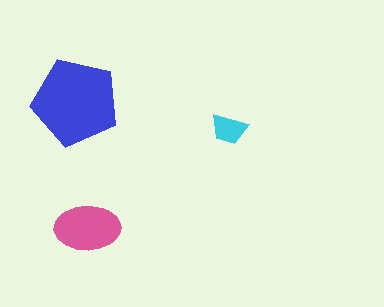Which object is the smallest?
The cyan trapezoid.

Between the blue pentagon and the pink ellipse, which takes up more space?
The blue pentagon.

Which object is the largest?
The blue pentagon.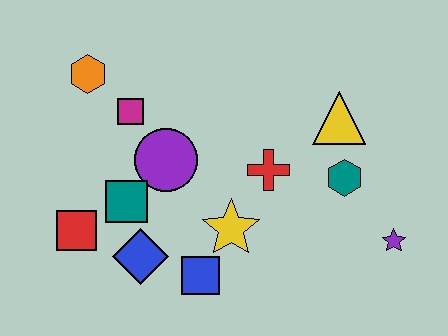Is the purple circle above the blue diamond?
Yes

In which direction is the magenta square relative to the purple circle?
The magenta square is above the purple circle.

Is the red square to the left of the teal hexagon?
Yes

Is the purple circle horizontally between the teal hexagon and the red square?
Yes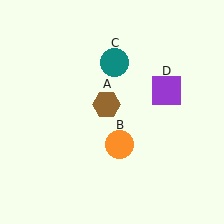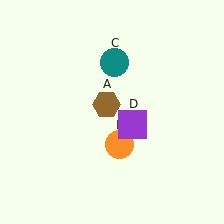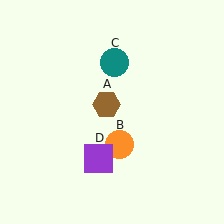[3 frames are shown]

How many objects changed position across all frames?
1 object changed position: purple square (object D).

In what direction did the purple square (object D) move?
The purple square (object D) moved down and to the left.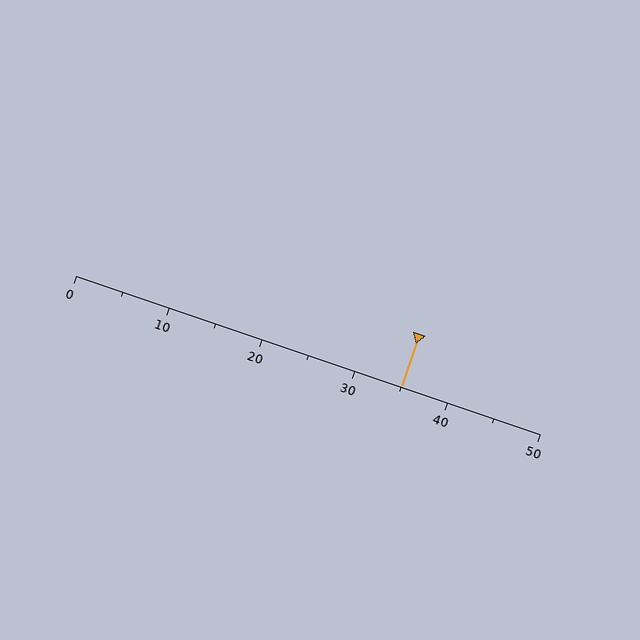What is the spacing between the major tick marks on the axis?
The major ticks are spaced 10 apart.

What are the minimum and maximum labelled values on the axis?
The axis runs from 0 to 50.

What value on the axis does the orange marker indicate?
The marker indicates approximately 35.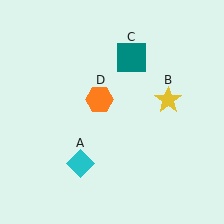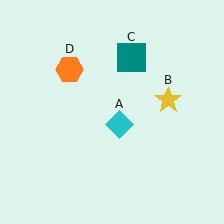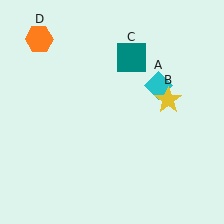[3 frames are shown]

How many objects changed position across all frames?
2 objects changed position: cyan diamond (object A), orange hexagon (object D).